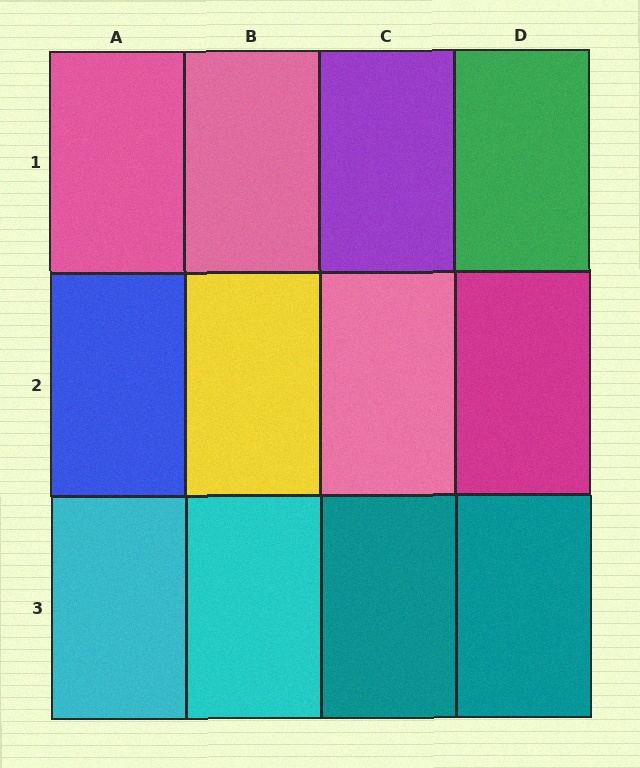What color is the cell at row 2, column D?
Magenta.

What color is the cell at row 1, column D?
Green.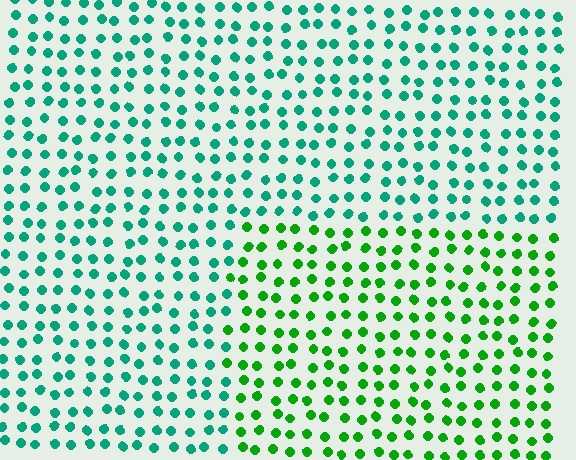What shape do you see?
I see a rectangle.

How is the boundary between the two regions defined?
The boundary is defined purely by a slight shift in hue (about 43 degrees). Spacing, size, and orientation are identical on both sides.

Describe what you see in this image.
The image is filled with small teal elements in a uniform arrangement. A rectangle-shaped region is visible where the elements are tinted to a slightly different hue, forming a subtle color boundary.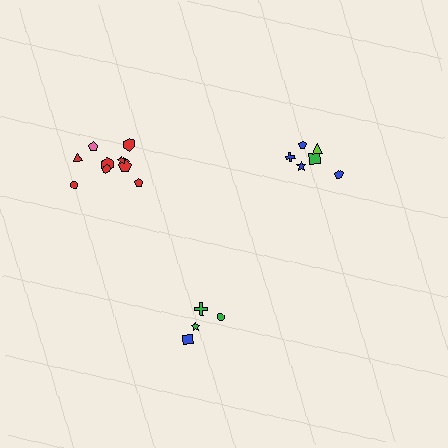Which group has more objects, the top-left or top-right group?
The top-left group.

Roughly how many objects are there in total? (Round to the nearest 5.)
Roughly 20 objects in total.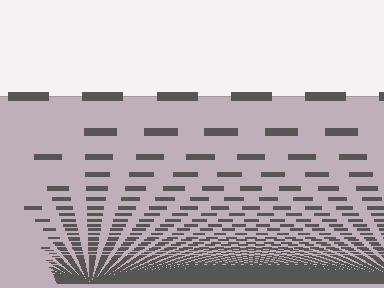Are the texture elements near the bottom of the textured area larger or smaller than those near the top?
Smaller. The gradient is inverted — elements near the bottom are smaller and denser.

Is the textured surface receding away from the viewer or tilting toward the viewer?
The surface appears to tilt toward the viewer. Texture elements get larger and sparser toward the top.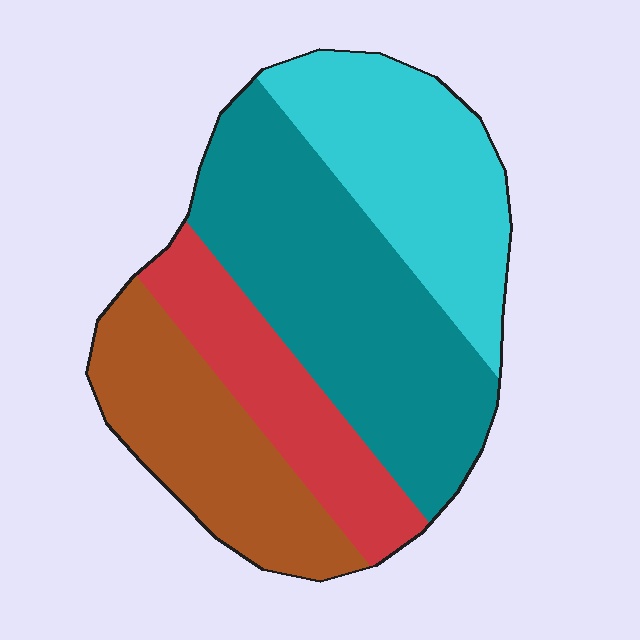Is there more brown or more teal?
Teal.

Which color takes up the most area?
Teal, at roughly 35%.